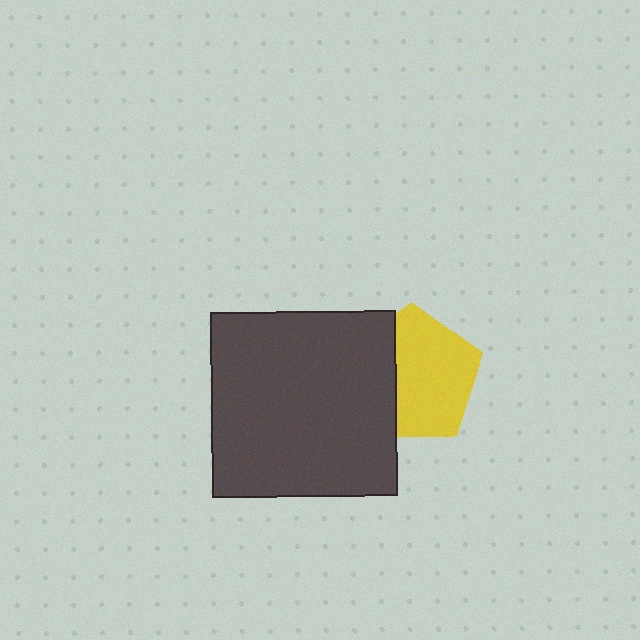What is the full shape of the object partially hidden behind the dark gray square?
The partially hidden object is a yellow pentagon.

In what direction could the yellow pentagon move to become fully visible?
The yellow pentagon could move right. That would shift it out from behind the dark gray square entirely.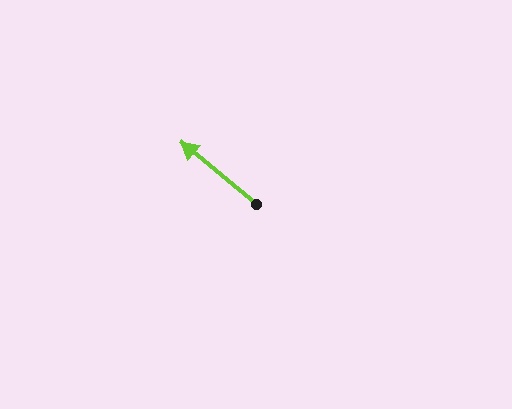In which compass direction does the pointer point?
Northwest.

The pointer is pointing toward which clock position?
Roughly 10 o'clock.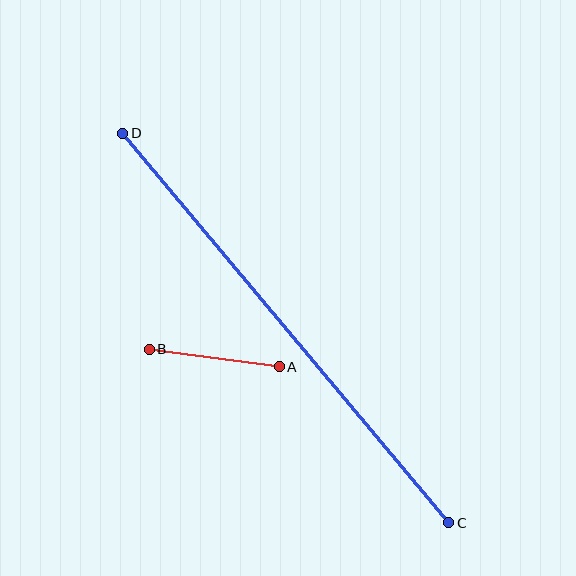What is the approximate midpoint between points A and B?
The midpoint is at approximately (214, 358) pixels.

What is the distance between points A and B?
The distance is approximately 131 pixels.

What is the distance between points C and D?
The distance is approximately 508 pixels.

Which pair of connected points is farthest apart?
Points C and D are farthest apart.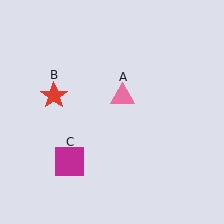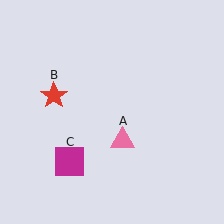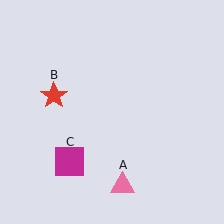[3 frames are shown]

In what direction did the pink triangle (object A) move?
The pink triangle (object A) moved down.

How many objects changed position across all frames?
1 object changed position: pink triangle (object A).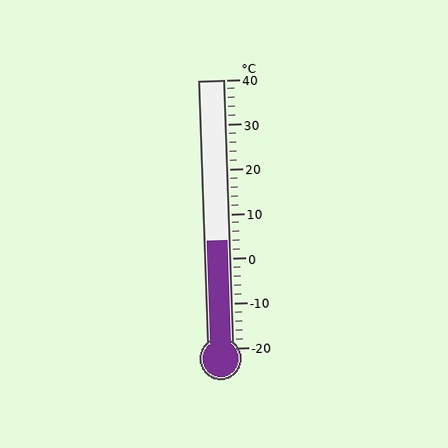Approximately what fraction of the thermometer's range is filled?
The thermometer is filled to approximately 40% of its range.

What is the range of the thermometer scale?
The thermometer scale ranges from -20°C to 40°C.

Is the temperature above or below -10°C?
The temperature is above -10°C.